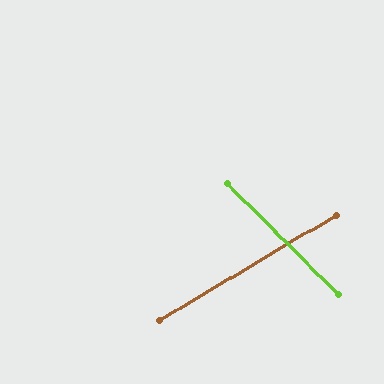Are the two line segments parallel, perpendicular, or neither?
Neither parallel nor perpendicular — they differ by about 76°.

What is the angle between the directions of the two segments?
Approximately 76 degrees.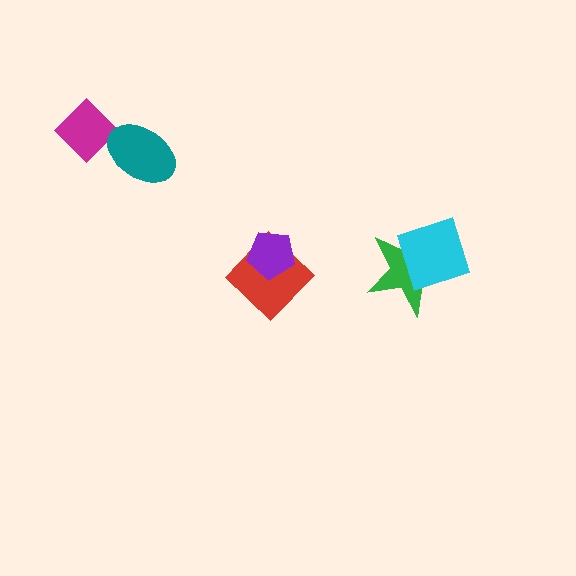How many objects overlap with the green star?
1 object overlaps with the green star.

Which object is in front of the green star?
The cyan square is in front of the green star.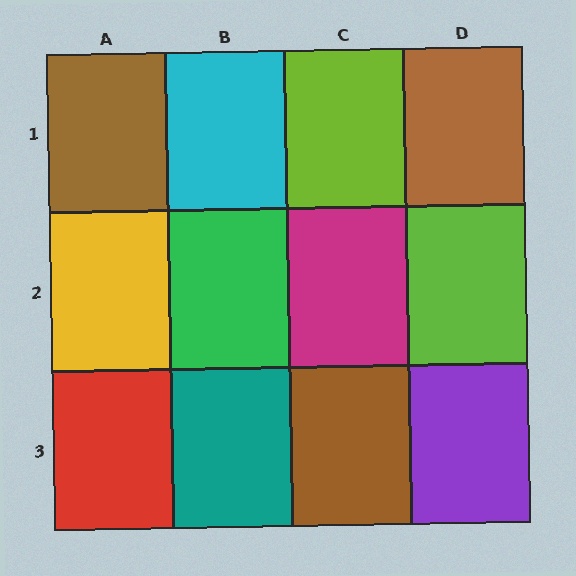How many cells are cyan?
1 cell is cyan.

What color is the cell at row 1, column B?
Cyan.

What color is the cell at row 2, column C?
Magenta.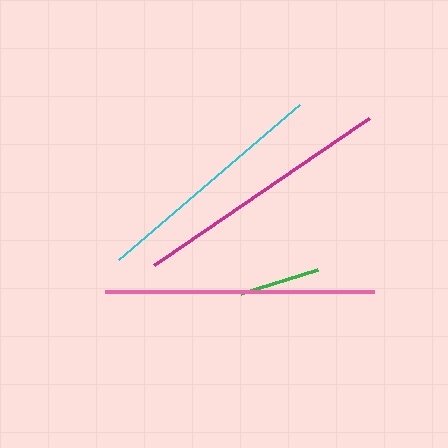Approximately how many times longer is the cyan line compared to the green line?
The cyan line is approximately 3.0 times the length of the green line.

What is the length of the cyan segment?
The cyan segment is approximately 239 pixels long.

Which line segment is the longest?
The pink line is the longest at approximately 269 pixels.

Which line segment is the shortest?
The green line is the shortest at approximately 80 pixels.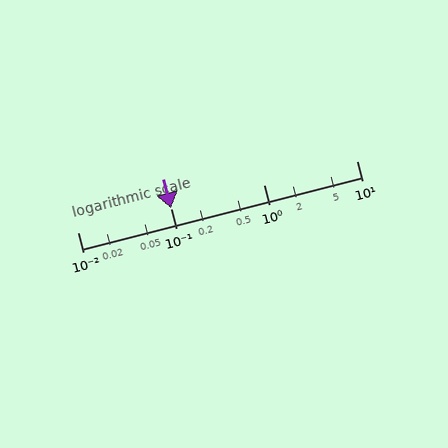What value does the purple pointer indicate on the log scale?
The pointer indicates approximately 0.1.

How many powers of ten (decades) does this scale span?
The scale spans 3 decades, from 0.01 to 10.